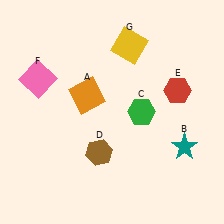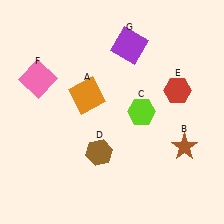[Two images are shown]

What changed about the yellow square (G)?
In Image 1, G is yellow. In Image 2, it changed to purple.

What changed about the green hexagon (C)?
In Image 1, C is green. In Image 2, it changed to lime.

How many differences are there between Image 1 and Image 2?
There are 3 differences between the two images.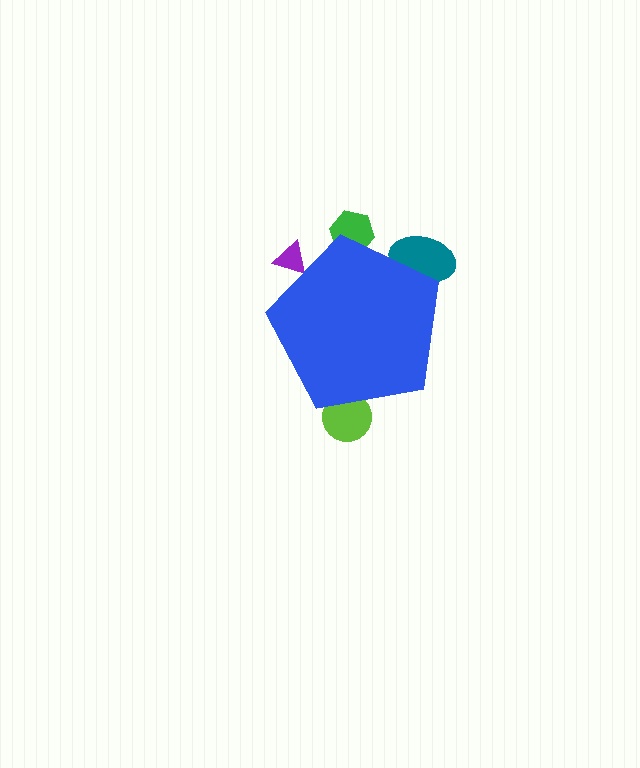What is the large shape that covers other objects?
A blue pentagon.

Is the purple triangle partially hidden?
Yes, the purple triangle is partially hidden behind the blue pentagon.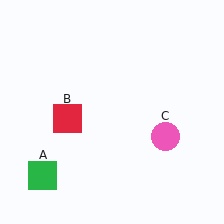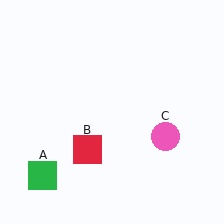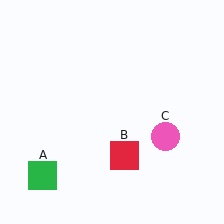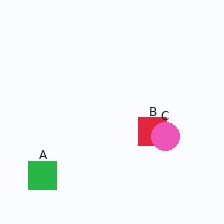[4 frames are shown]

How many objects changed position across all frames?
1 object changed position: red square (object B).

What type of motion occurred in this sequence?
The red square (object B) rotated counterclockwise around the center of the scene.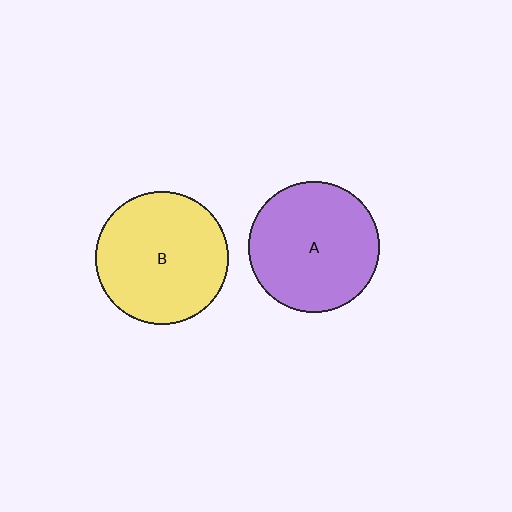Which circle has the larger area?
Circle B (yellow).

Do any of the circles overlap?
No, none of the circles overlap.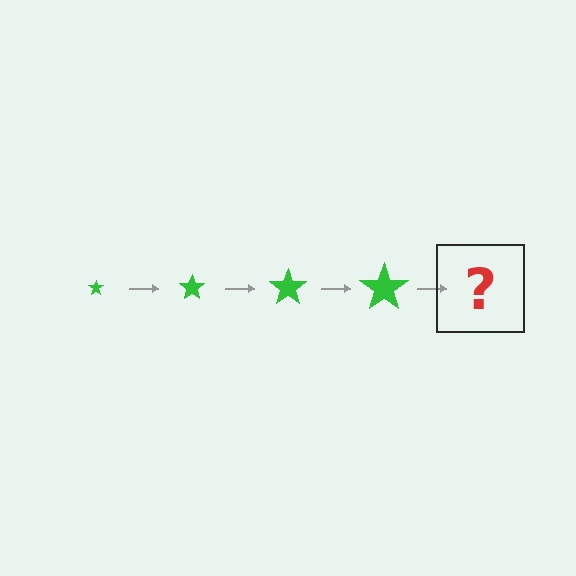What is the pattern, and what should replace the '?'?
The pattern is that the star gets progressively larger each step. The '?' should be a green star, larger than the previous one.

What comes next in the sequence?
The next element should be a green star, larger than the previous one.